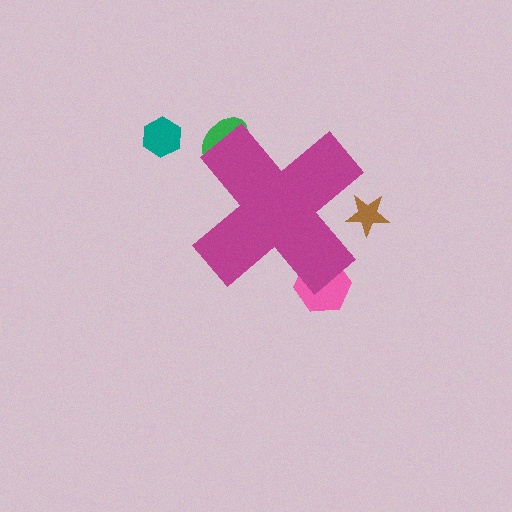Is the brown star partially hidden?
Yes, the brown star is partially hidden behind the magenta cross.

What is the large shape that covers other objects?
A magenta cross.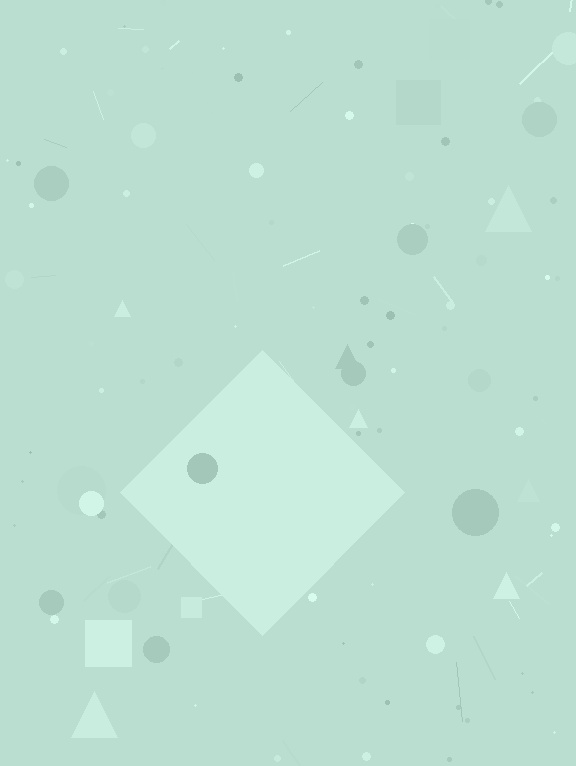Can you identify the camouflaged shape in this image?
The camouflaged shape is a diamond.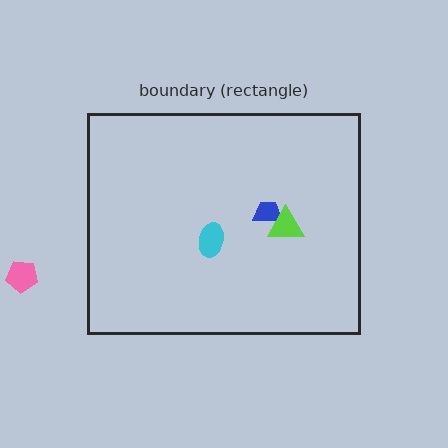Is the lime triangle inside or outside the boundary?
Inside.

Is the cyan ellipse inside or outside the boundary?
Inside.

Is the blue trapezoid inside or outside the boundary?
Inside.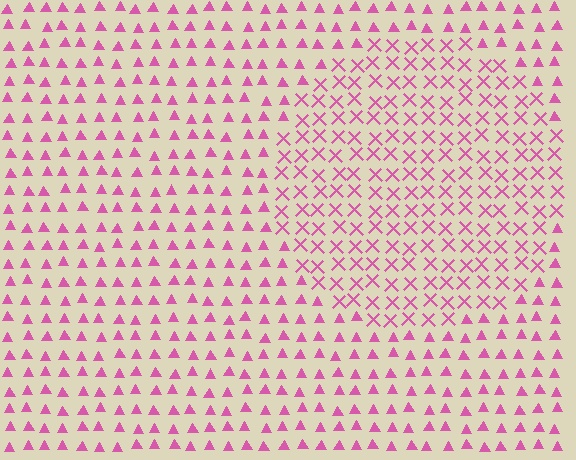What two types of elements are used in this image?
The image uses X marks inside the circle region and triangles outside it.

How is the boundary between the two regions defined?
The boundary is defined by a change in element shape: X marks inside vs. triangles outside. All elements share the same color and spacing.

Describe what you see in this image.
The image is filled with small pink elements arranged in a uniform grid. A circle-shaped region contains X marks, while the surrounding area contains triangles. The boundary is defined purely by the change in element shape.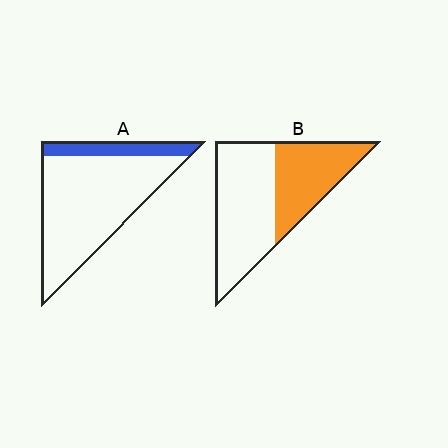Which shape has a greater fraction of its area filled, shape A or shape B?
Shape B.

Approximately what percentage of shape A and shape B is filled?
A is approximately 15% and B is approximately 40%.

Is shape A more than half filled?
No.